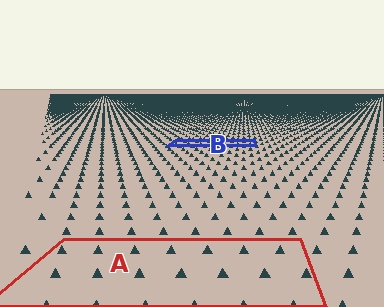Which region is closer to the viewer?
Region A is closer. The texture elements there are larger and more spread out.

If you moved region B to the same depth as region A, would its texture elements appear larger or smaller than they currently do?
They would appear larger. At a closer depth, the same texture elements are projected at a bigger on-screen size.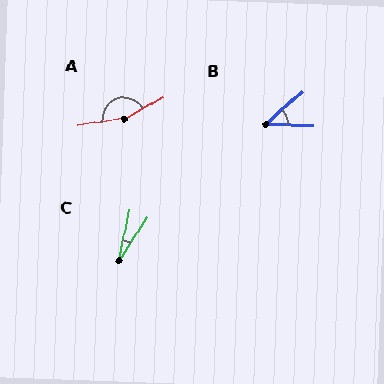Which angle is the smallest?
C, at approximately 21 degrees.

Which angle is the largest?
A, at approximately 161 degrees.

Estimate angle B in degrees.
Approximately 44 degrees.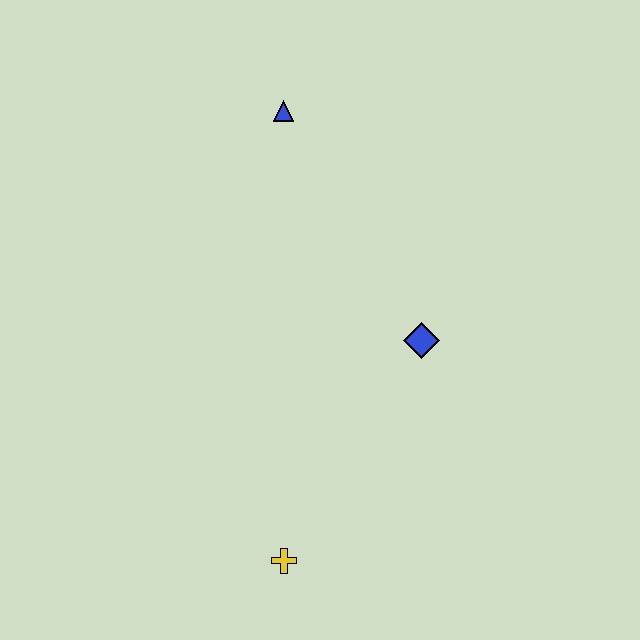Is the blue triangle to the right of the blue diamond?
No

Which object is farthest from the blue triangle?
The yellow cross is farthest from the blue triangle.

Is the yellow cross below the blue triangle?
Yes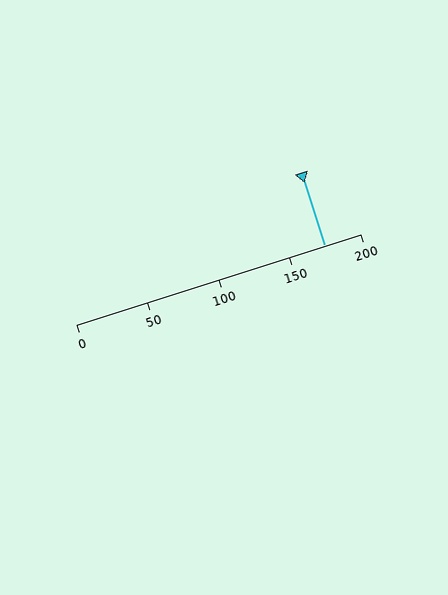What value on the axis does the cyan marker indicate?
The marker indicates approximately 175.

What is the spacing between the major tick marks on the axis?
The major ticks are spaced 50 apart.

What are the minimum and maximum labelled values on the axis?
The axis runs from 0 to 200.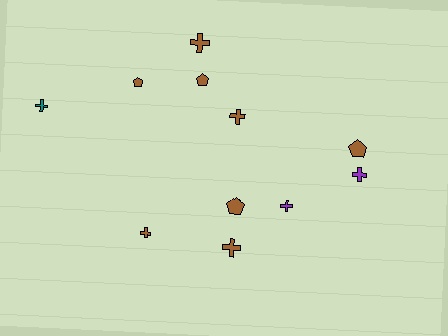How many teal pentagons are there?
There are no teal pentagons.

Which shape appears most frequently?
Cross, with 7 objects.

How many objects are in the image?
There are 11 objects.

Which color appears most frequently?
Brown, with 8 objects.